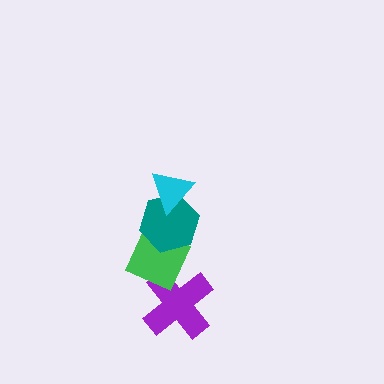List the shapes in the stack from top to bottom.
From top to bottom: the cyan triangle, the teal hexagon, the green diamond, the purple cross.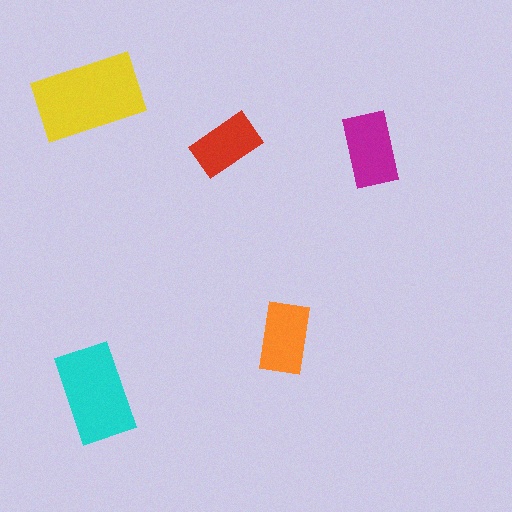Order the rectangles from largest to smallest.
the yellow one, the cyan one, the magenta one, the orange one, the red one.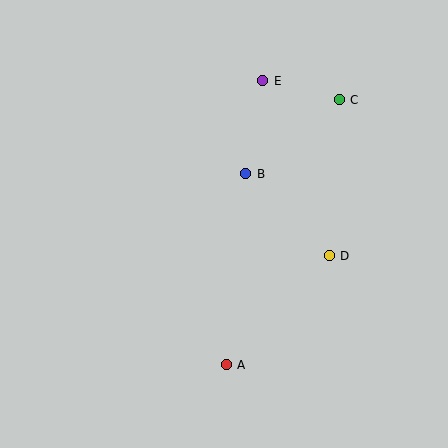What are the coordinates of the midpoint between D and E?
The midpoint between D and E is at (296, 168).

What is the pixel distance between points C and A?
The distance between C and A is 288 pixels.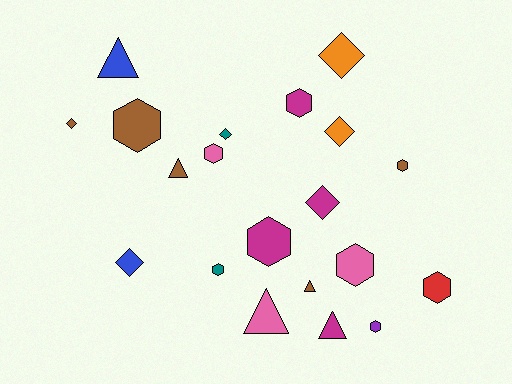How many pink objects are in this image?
There are 3 pink objects.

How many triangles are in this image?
There are 5 triangles.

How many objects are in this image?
There are 20 objects.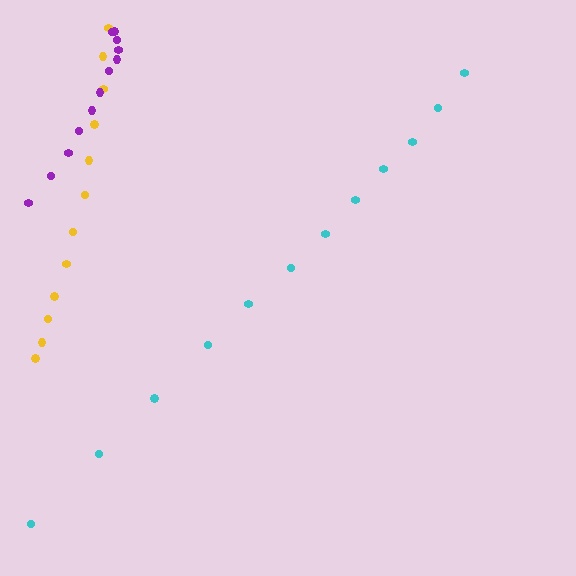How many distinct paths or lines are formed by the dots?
There are 3 distinct paths.